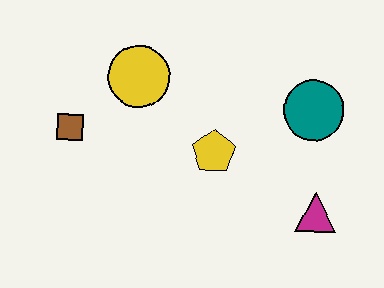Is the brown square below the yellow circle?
Yes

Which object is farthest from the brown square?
The magenta triangle is farthest from the brown square.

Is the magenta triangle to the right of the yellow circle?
Yes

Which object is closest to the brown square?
The yellow circle is closest to the brown square.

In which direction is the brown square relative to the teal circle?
The brown square is to the left of the teal circle.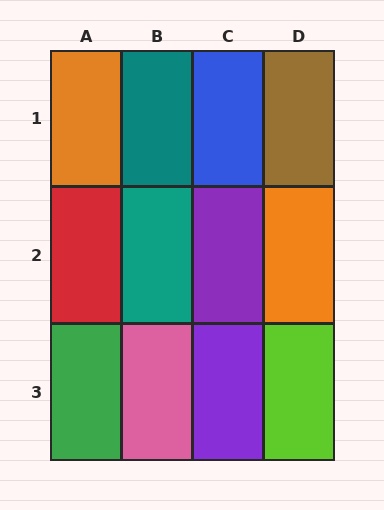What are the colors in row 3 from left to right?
Green, pink, purple, lime.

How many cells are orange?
2 cells are orange.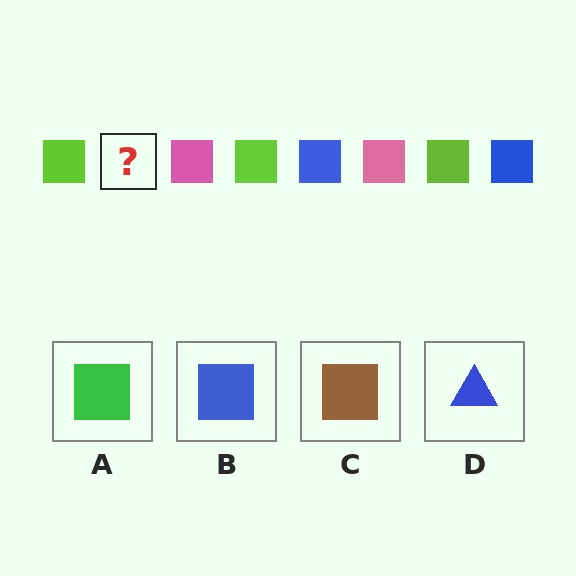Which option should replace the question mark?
Option B.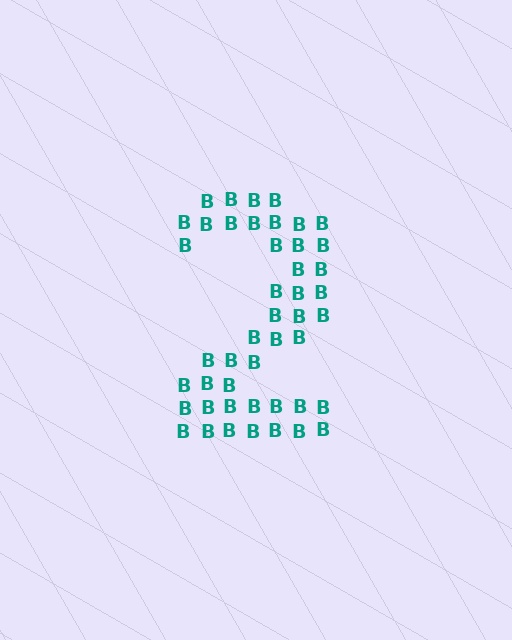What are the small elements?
The small elements are letter B's.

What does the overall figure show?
The overall figure shows the digit 2.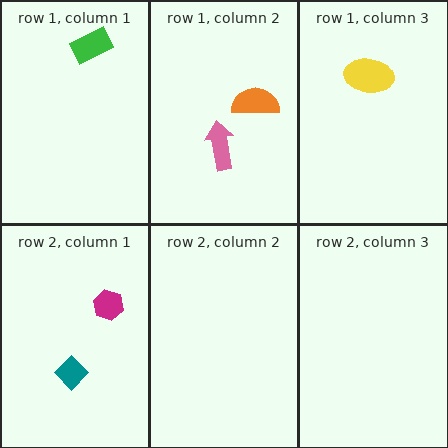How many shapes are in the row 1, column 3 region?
1.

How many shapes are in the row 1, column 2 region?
2.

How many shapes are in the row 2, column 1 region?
2.